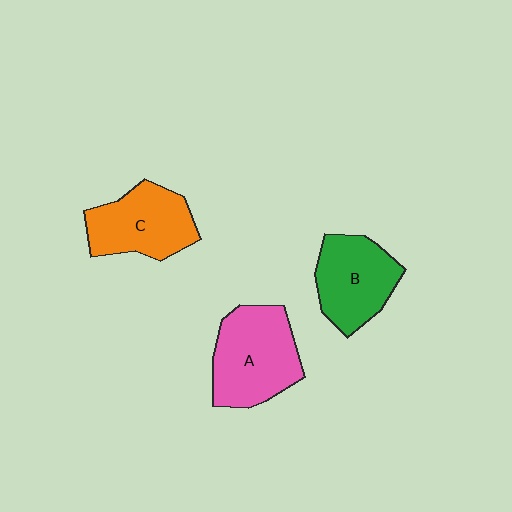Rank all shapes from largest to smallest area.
From largest to smallest: A (pink), C (orange), B (green).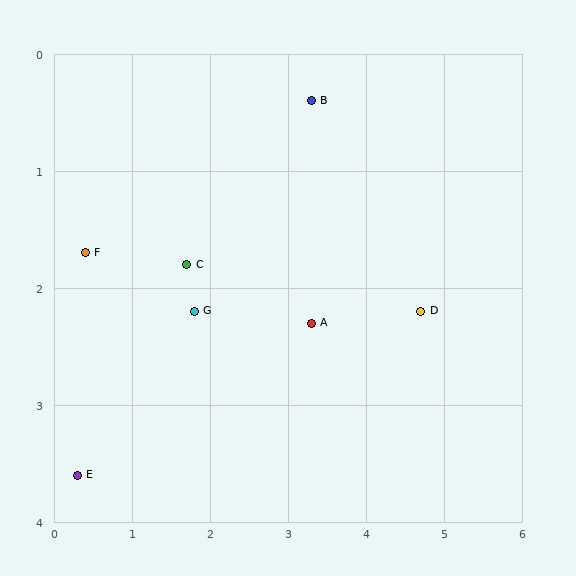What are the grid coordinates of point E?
Point E is at approximately (0.3, 3.6).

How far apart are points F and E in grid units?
Points F and E are about 1.9 grid units apart.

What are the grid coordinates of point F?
Point F is at approximately (0.4, 1.7).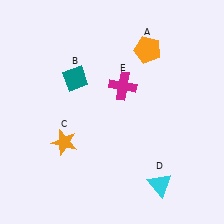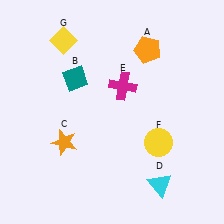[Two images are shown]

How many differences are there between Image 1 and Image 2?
There are 2 differences between the two images.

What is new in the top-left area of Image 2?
A yellow diamond (G) was added in the top-left area of Image 2.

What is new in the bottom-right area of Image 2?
A yellow circle (F) was added in the bottom-right area of Image 2.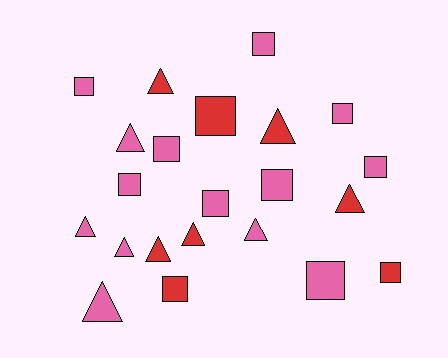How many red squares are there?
There are 3 red squares.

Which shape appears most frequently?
Square, with 12 objects.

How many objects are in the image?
There are 22 objects.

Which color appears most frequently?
Pink, with 14 objects.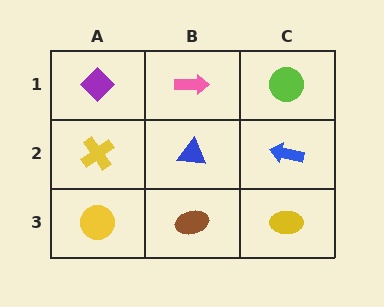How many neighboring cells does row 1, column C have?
2.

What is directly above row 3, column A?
A yellow cross.